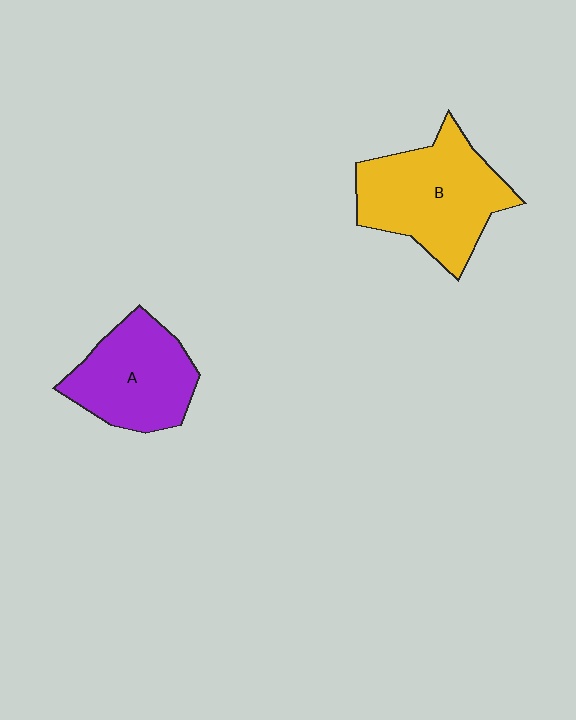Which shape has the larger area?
Shape B (yellow).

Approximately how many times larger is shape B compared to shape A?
Approximately 1.3 times.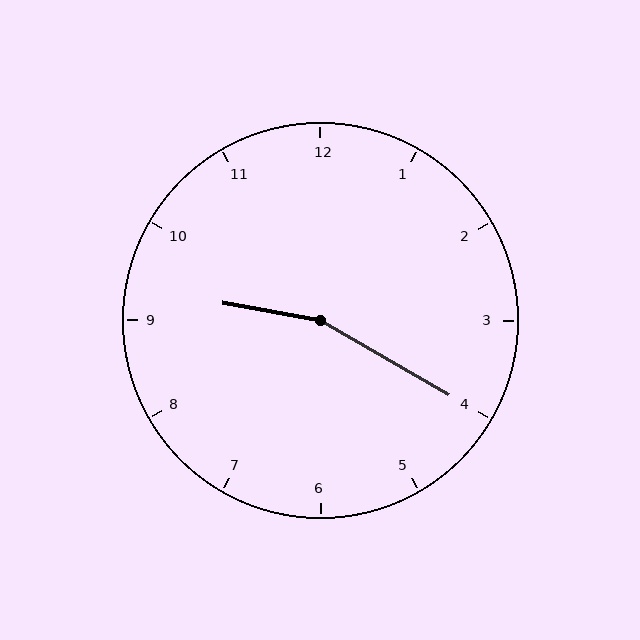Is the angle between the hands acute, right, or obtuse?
It is obtuse.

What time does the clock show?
9:20.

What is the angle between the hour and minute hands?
Approximately 160 degrees.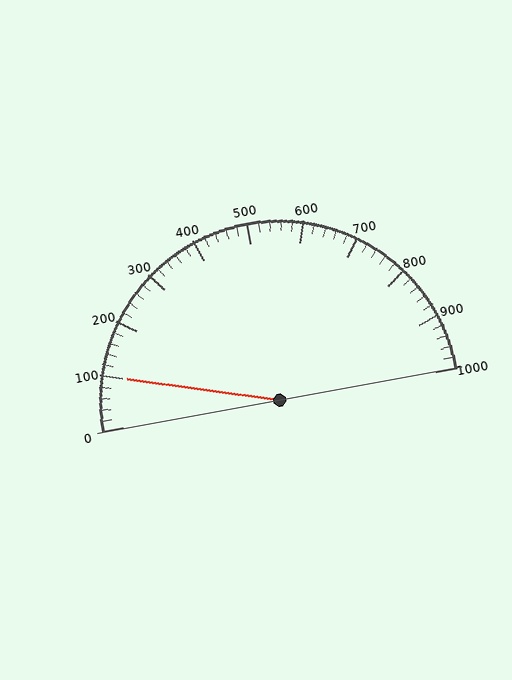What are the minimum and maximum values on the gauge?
The gauge ranges from 0 to 1000.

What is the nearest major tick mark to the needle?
The nearest major tick mark is 100.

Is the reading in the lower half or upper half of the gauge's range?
The reading is in the lower half of the range (0 to 1000).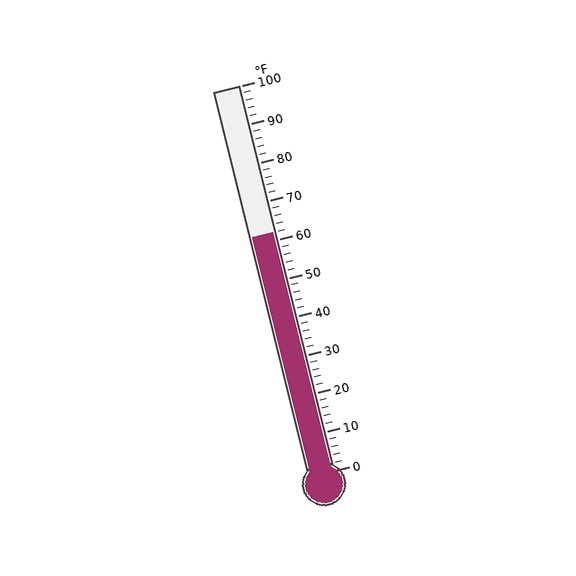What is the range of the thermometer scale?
The thermometer scale ranges from 0°F to 100°F.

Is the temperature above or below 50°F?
The temperature is above 50°F.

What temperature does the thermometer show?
The thermometer shows approximately 62°F.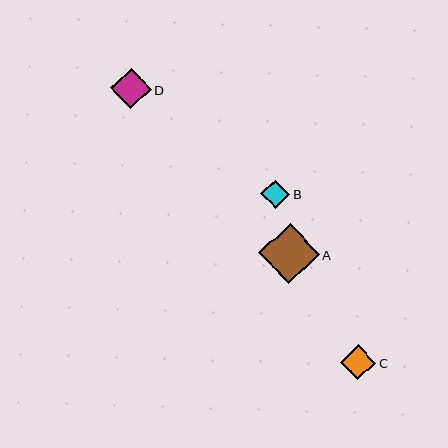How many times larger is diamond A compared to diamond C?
Diamond A is approximately 1.7 times the size of diamond C.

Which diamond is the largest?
Diamond A is the largest with a size of approximately 61 pixels.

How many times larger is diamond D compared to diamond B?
Diamond D is approximately 1.4 times the size of diamond B.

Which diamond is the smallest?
Diamond B is the smallest with a size of approximately 29 pixels.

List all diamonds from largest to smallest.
From largest to smallest: A, D, C, B.